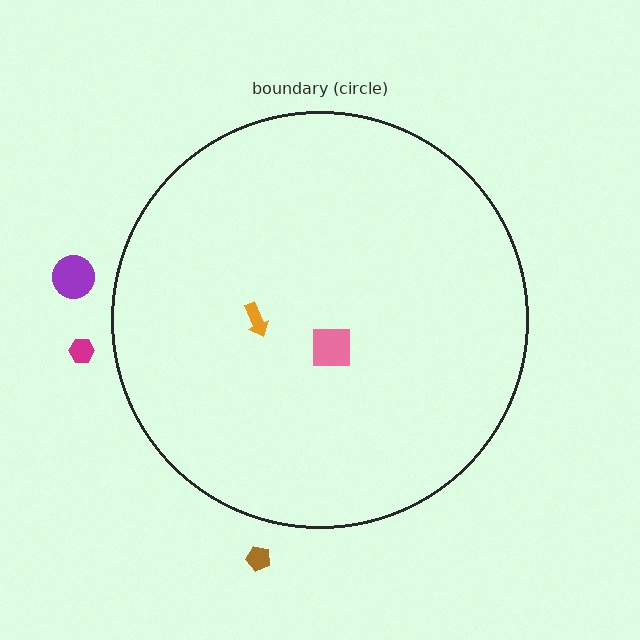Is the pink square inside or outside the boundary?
Inside.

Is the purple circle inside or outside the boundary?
Outside.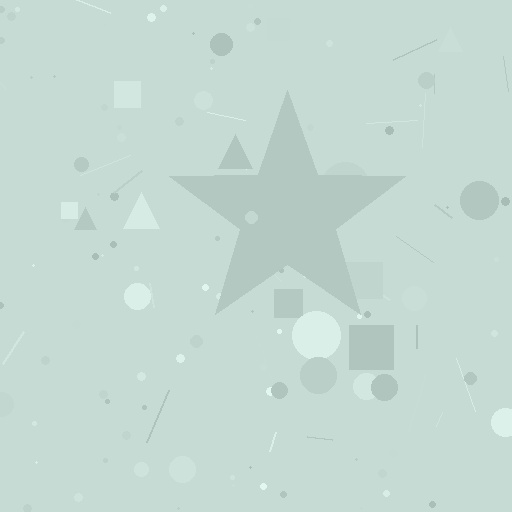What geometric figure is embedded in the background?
A star is embedded in the background.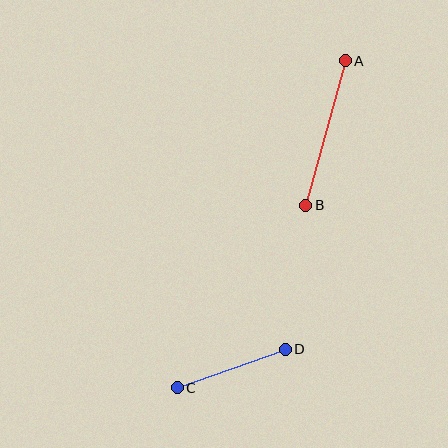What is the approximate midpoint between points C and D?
The midpoint is at approximately (231, 369) pixels.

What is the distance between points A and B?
The distance is approximately 150 pixels.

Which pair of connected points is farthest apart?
Points A and B are farthest apart.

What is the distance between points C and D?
The distance is approximately 115 pixels.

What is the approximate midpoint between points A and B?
The midpoint is at approximately (325, 133) pixels.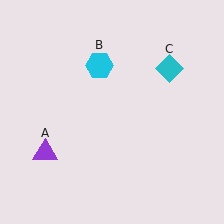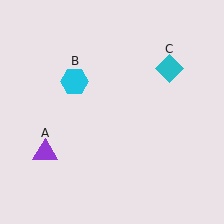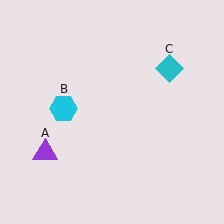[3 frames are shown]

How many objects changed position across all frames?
1 object changed position: cyan hexagon (object B).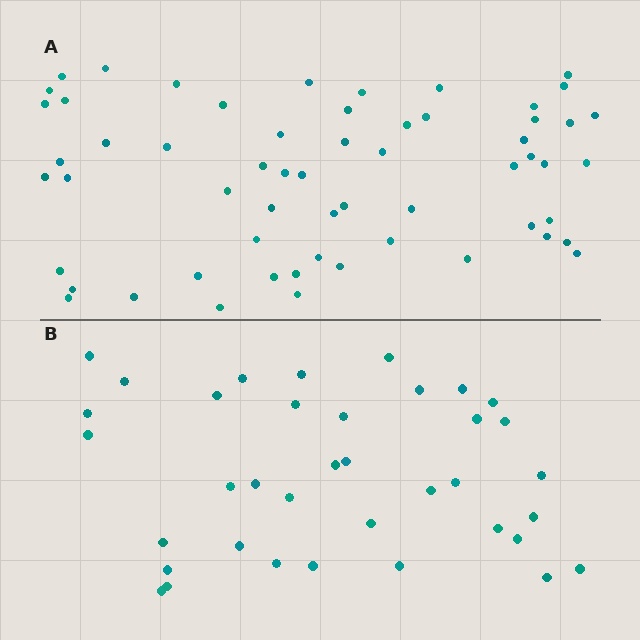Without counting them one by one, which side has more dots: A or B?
Region A (the top region) has more dots.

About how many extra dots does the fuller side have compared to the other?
Region A has approximately 20 more dots than region B.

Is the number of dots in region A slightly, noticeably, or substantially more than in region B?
Region A has substantially more. The ratio is roughly 1.6 to 1.